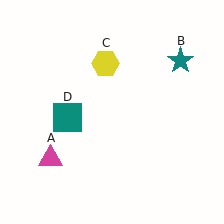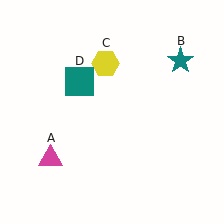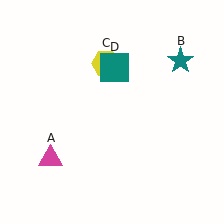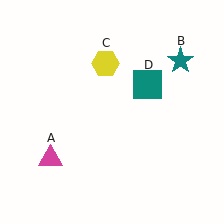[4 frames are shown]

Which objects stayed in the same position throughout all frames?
Magenta triangle (object A) and teal star (object B) and yellow hexagon (object C) remained stationary.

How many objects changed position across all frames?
1 object changed position: teal square (object D).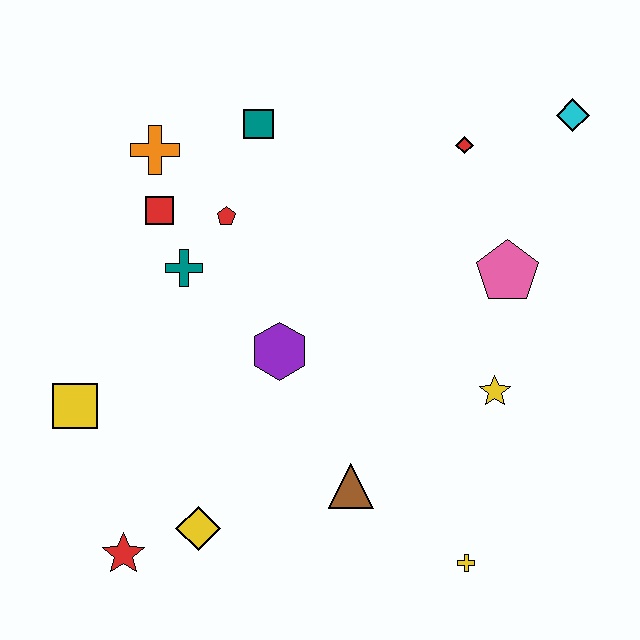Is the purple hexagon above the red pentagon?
No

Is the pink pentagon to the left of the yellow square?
No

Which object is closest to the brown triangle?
The yellow cross is closest to the brown triangle.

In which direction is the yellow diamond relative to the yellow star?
The yellow diamond is to the left of the yellow star.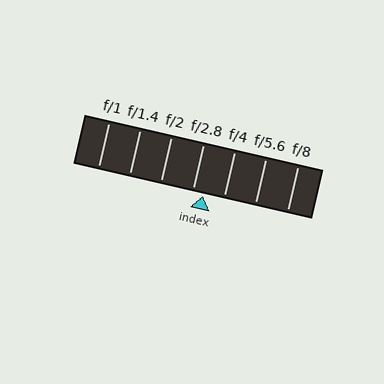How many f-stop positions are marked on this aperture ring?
There are 7 f-stop positions marked.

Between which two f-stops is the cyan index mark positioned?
The index mark is between f/2.8 and f/4.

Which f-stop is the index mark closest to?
The index mark is closest to f/2.8.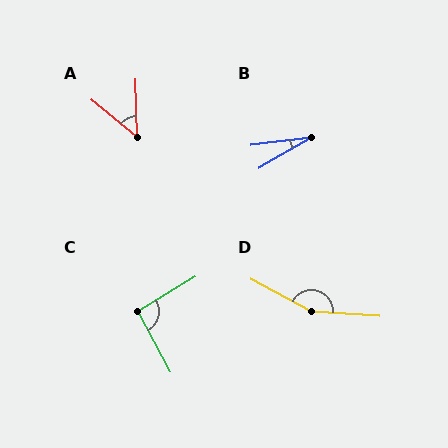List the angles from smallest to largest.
B (24°), A (49°), C (93°), D (156°).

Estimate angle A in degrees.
Approximately 49 degrees.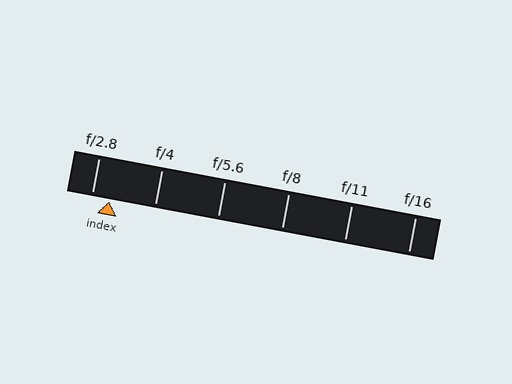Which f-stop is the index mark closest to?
The index mark is closest to f/2.8.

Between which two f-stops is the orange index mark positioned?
The index mark is between f/2.8 and f/4.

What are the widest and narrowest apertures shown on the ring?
The widest aperture shown is f/2.8 and the narrowest is f/16.